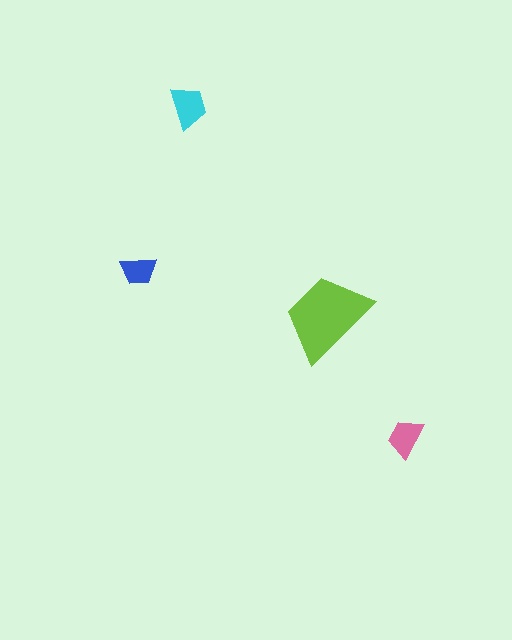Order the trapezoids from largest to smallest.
the lime one, the cyan one, the pink one, the blue one.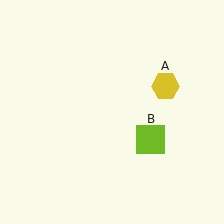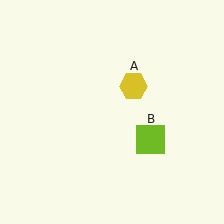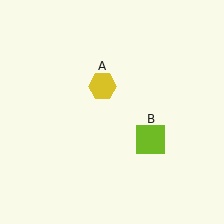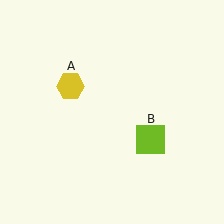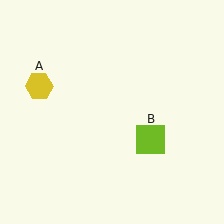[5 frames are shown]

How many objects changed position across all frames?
1 object changed position: yellow hexagon (object A).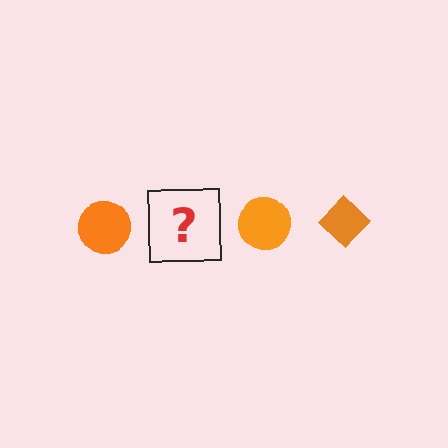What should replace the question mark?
The question mark should be replaced with an orange diamond.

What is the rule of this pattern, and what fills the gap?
The rule is that the pattern cycles through circle, diamond shapes in orange. The gap should be filled with an orange diamond.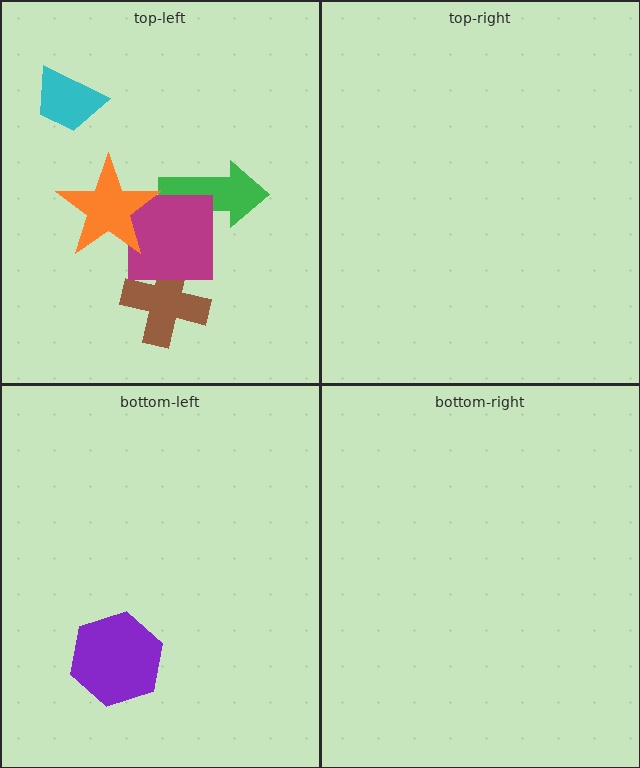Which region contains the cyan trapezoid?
The top-left region.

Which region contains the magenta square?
The top-left region.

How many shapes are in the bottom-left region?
1.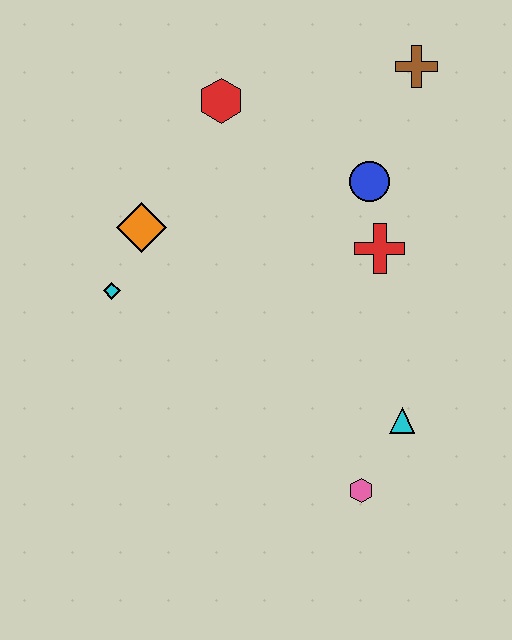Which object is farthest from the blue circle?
The pink hexagon is farthest from the blue circle.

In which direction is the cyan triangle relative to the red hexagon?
The cyan triangle is below the red hexagon.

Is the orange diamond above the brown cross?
No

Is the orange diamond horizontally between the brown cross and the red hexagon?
No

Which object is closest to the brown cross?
The blue circle is closest to the brown cross.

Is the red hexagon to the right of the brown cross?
No